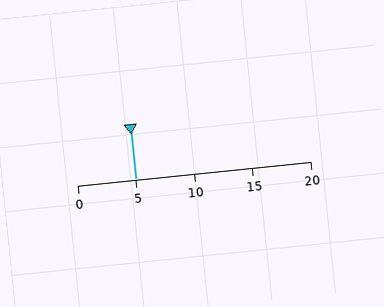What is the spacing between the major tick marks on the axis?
The major ticks are spaced 5 apart.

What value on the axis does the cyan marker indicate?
The marker indicates approximately 5.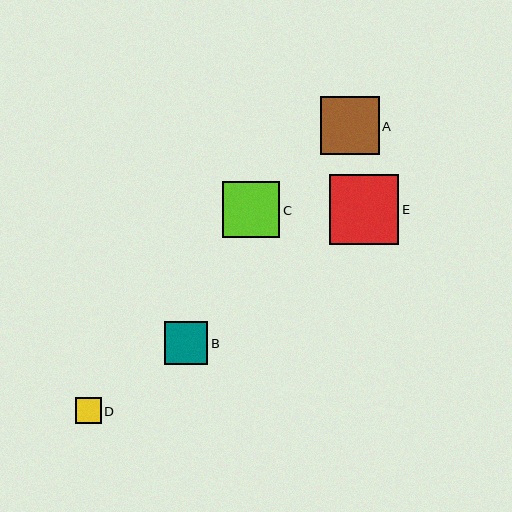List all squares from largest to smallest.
From largest to smallest: E, A, C, B, D.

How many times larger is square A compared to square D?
Square A is approximately 2.2 times the size of square D.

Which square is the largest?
Square E is the largest with a size of approximately 70 pixels.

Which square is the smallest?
Square D is the smallest with a size of approximately 26 pixels.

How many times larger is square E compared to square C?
Square E is approximately 1.2 times the size of square C.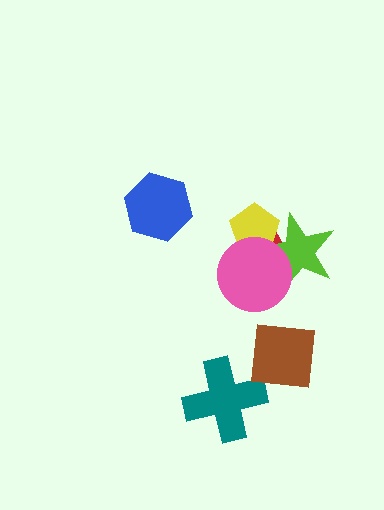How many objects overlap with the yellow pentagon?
3 objects overlap with the yellow pentagon.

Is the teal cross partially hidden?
Yes, it is partially covered by another shape.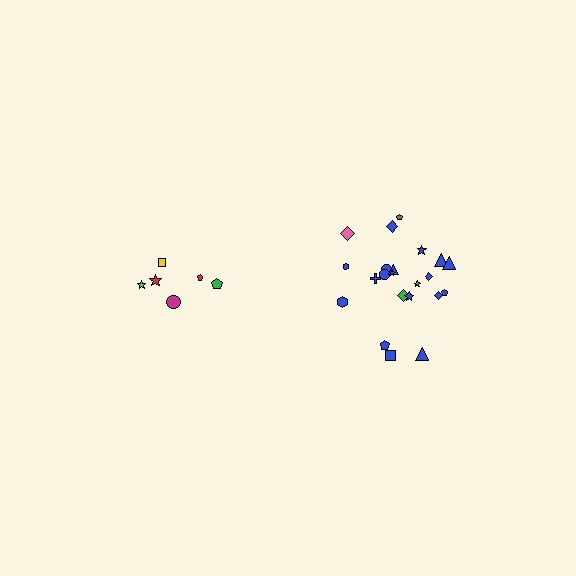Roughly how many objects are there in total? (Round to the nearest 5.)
Roughly 30 objects in total.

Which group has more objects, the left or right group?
The right group.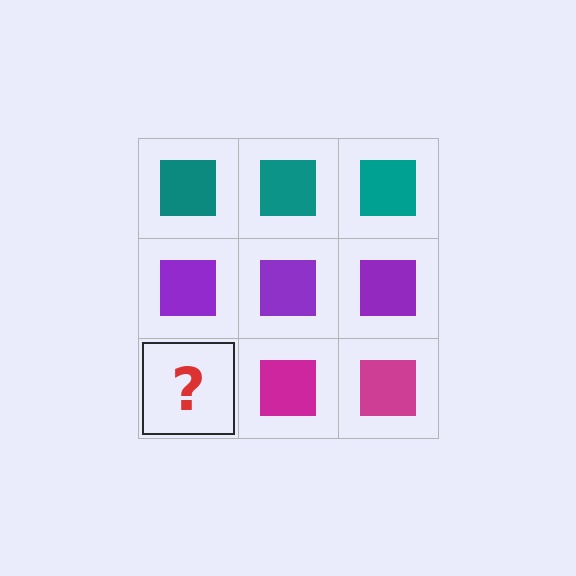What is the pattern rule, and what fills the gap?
The rule is that each row has a consistent color. The gap should be filled with a magenta square.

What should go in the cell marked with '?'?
The missing cell should contain a magenta square.